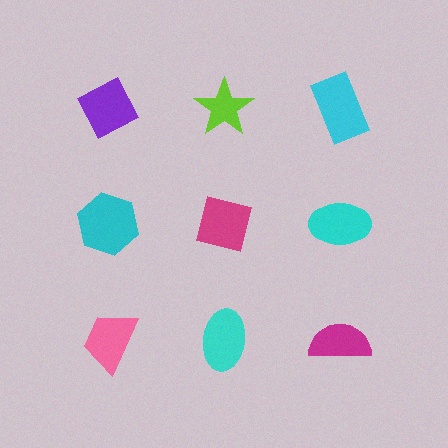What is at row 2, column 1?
A cyan hexagon.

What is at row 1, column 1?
A purple diamond.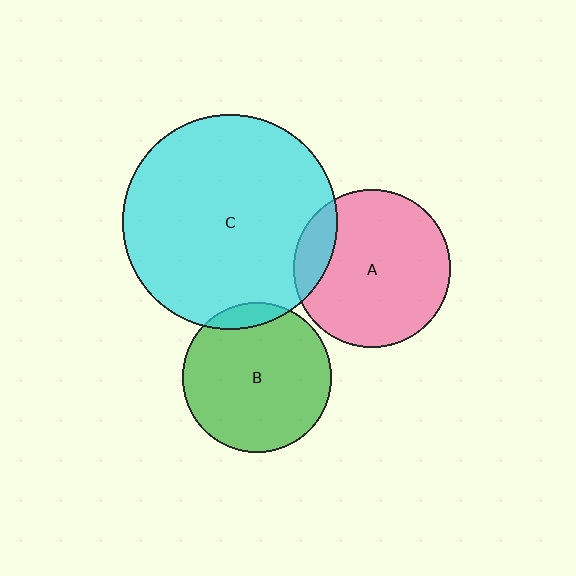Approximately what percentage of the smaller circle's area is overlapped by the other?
Approximately 15%.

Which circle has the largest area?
Circle C (cyan).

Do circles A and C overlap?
Yes.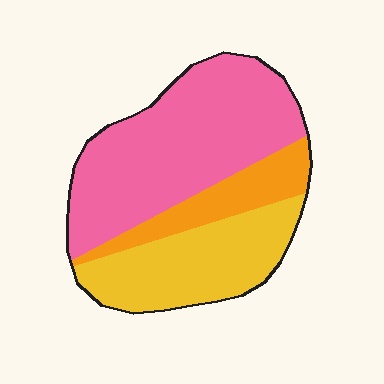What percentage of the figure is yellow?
Yellow takes up about one third (1/3) of the figure.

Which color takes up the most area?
Pink, at roughly 55%.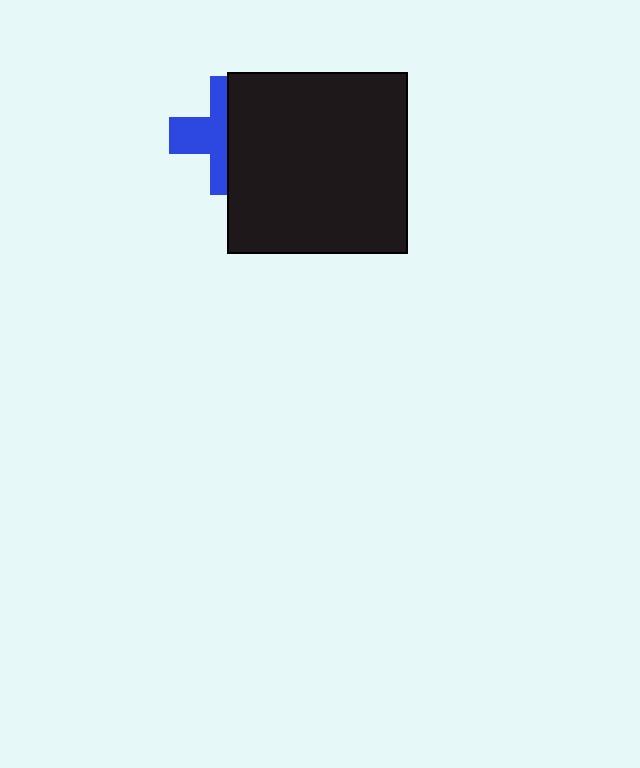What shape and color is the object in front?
The object in front is a black square.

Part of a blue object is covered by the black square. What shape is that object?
It is a cross.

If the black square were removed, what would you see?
You would see the complete blue cross.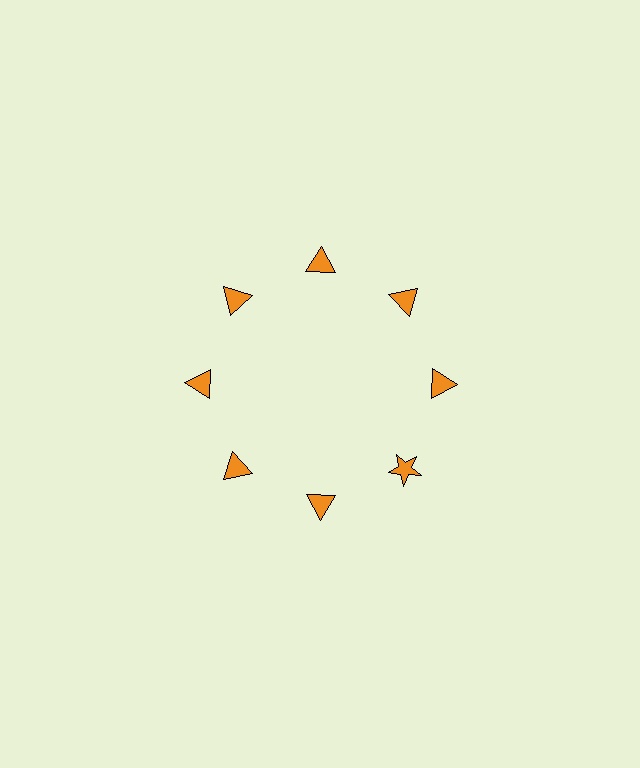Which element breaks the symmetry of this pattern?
The orange star at roughly the 4 o'clock position breaks the symmetry. All other shapes are orange triangles.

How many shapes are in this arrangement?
There are 8 shapes arranged in a ring pattern.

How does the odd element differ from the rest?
It has a different shape: star instead of triangle.